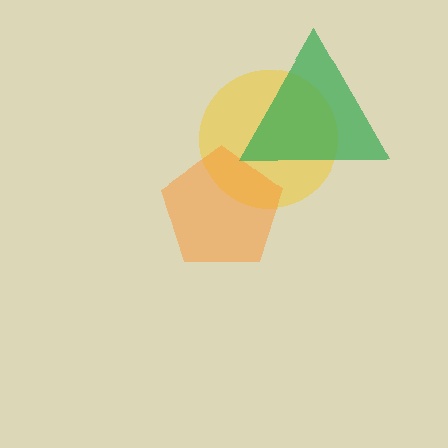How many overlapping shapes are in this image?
There are 3 overlapping shapes in the image.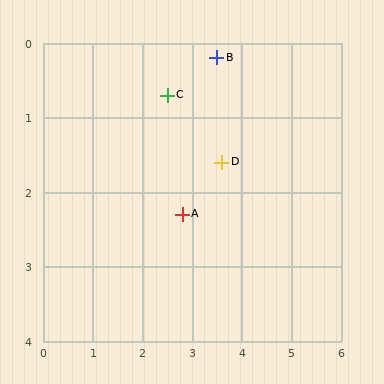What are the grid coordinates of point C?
Point C is at approximately (2.5, 0.7).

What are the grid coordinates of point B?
Point B is at approximately (3.5, 0.2).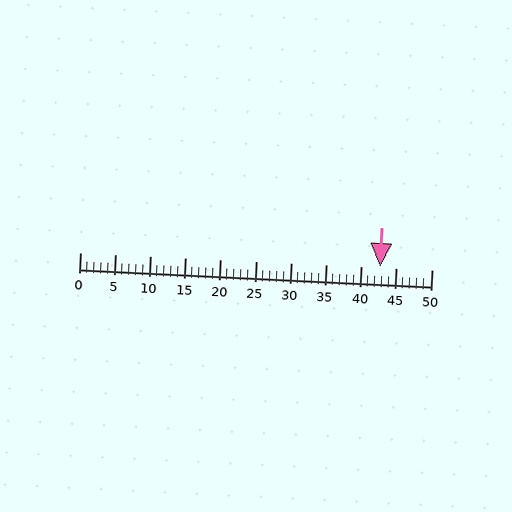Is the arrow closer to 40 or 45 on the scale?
The arrow is closer to 45.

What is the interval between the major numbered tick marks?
The major tick marks are spaced 5 units apart.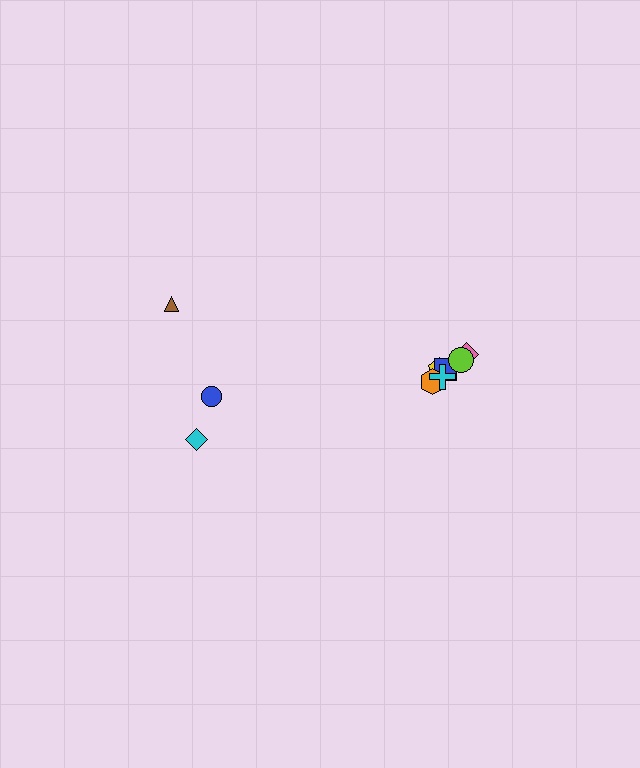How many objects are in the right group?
There are 6 objects.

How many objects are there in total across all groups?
There are 9 objects.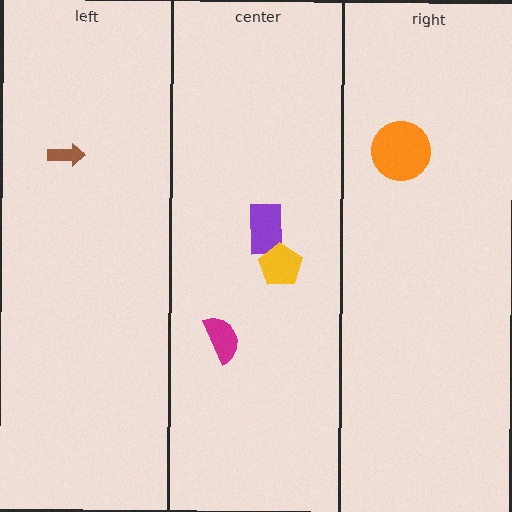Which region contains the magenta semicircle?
The center region.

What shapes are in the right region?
The orange circle.